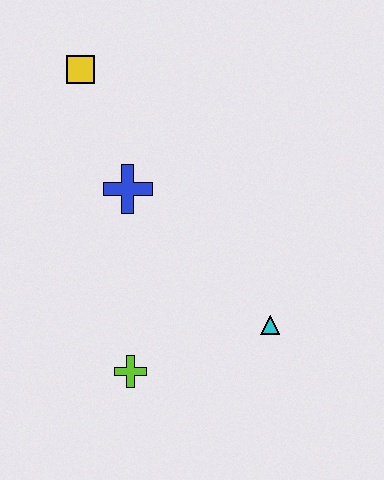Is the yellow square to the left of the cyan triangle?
Yes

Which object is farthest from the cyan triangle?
The yellow square is farthest from the cyan triangle.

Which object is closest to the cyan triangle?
The lime cross is closest to the cyan triangle.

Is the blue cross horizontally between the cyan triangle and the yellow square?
Yes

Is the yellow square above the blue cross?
Yes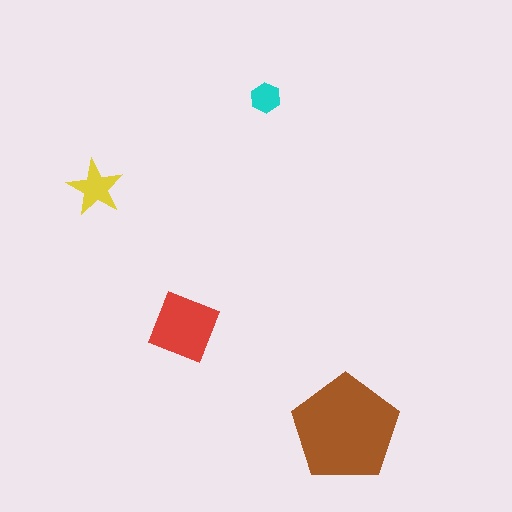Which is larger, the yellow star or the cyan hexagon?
The yellow star.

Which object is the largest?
The brown pentagon.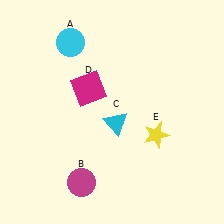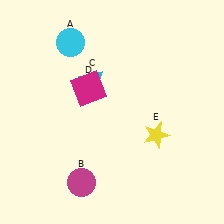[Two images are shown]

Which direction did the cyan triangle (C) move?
The cyan triangle (C) moved up.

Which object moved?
The cyan triangle (C) moved up.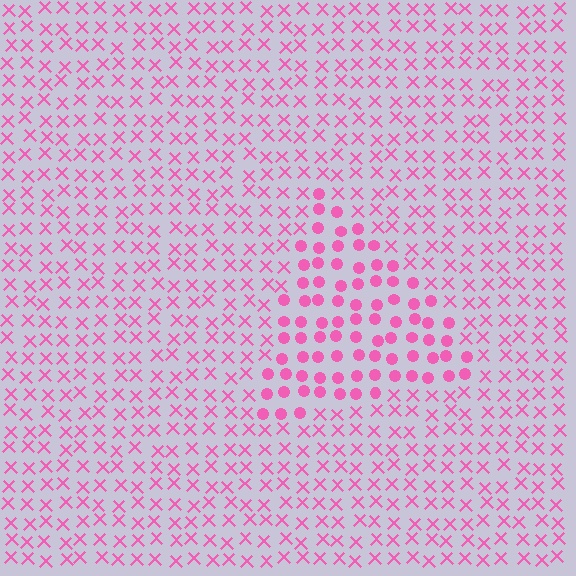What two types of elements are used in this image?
The image uses circles inside the triangle region and X marks outside it.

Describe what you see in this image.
The image is filled with small pink elements arranged in a uniform grid. A triangle-shaped region contains circles, while the surrounding area contains X marks. The boundary is defined purely by the change in element shape.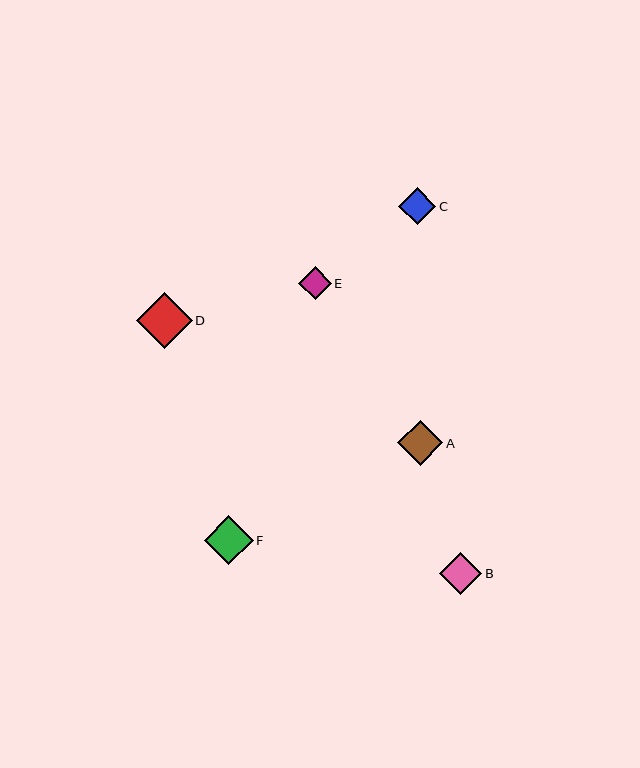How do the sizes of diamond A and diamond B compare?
Diamond A and diamond B are approximately the same size.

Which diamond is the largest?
Diamond D is the largest with a size of approximately 55 pixels.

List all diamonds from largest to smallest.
From largest to smallest: D, F, A, B, C, E.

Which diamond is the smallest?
Diamond E is the smallest with a size of approximately 33 pixels.